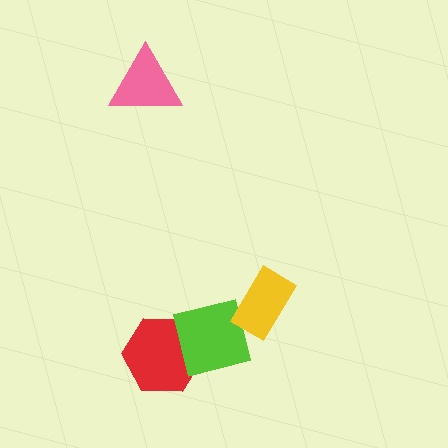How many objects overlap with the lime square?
2 objects overlap with the lime square.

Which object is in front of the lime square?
The yellow rectangle is in front of the lime square.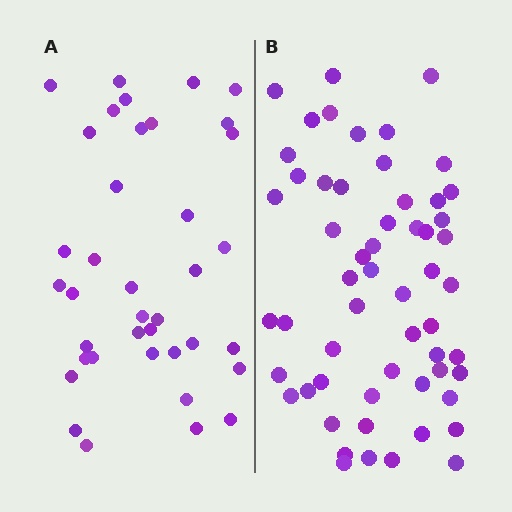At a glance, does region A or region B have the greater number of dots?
Region B (the right region) has more dots.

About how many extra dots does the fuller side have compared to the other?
Region B has approximately 20 more dots than region A.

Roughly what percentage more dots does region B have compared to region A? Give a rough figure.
About 50% more.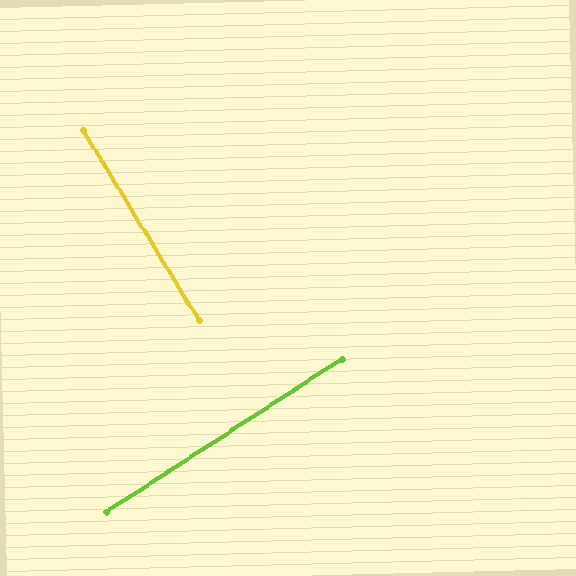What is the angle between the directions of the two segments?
Approximately 88 degrees.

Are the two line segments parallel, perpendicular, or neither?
Perpendicular — they meet at approximately 88°.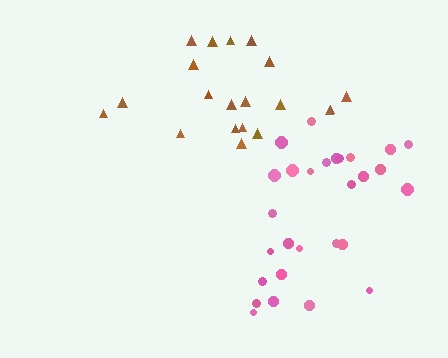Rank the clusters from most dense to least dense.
pink, brown.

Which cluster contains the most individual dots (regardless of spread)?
Pink (28).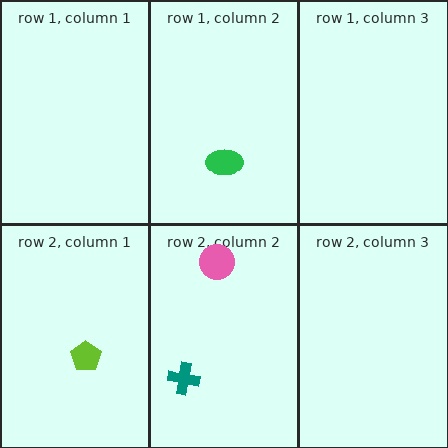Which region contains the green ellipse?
The row 1, column 2 region.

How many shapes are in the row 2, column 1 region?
1.